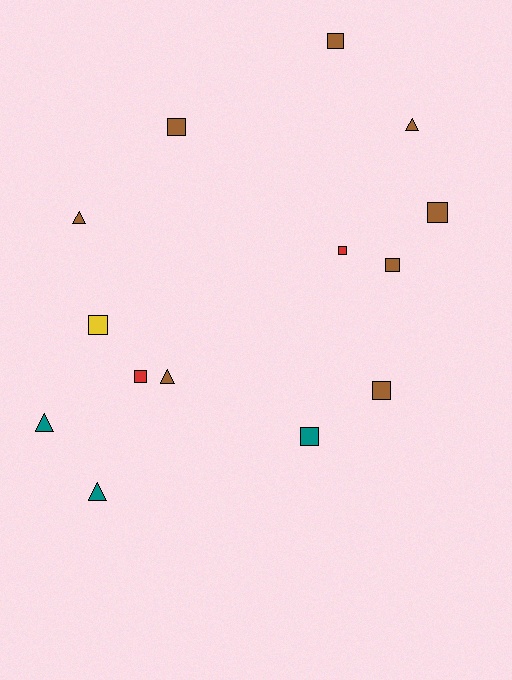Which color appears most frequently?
Brown, with 8 objects.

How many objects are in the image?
There are 14 objects.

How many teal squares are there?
There is 1 teal square.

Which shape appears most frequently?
Square, with 9 objects.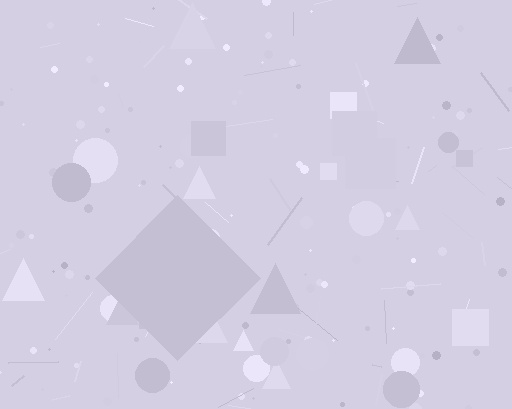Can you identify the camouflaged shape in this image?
The camouflaged shape is a diamond.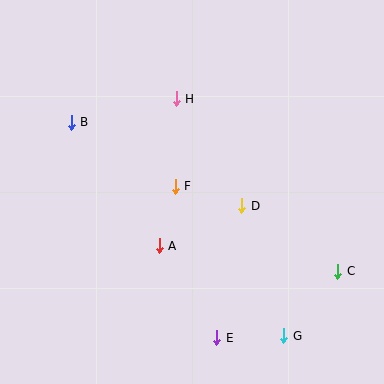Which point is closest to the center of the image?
Point F at (175, 186) is closest to the center.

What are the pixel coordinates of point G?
Point G is at (284, 336).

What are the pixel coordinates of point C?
Point C is at (338, 271).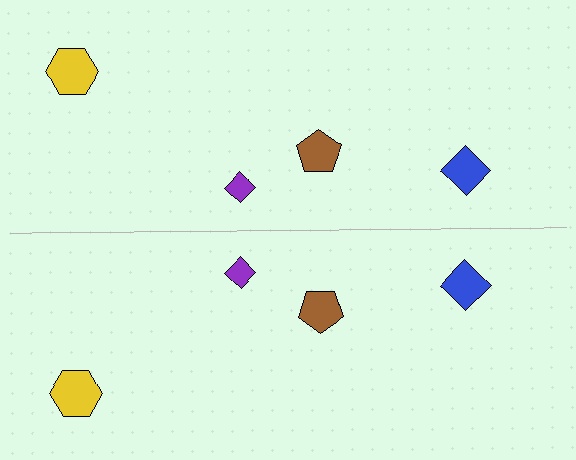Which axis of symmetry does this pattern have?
The pattern has a horizontal axis of symmetry running through the center of the image.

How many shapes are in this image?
There are 8 shapes in this image.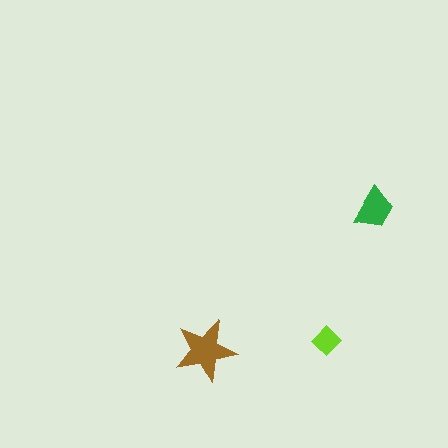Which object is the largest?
The brown star.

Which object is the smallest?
The lime diamond.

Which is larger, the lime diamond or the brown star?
The brown star.